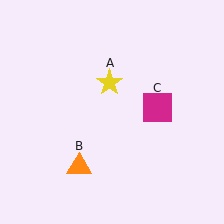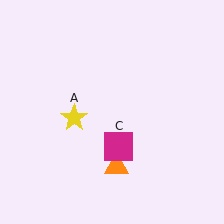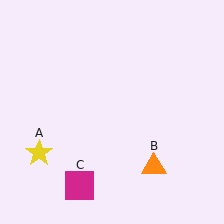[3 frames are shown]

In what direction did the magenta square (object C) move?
The magenta square (object C) moved down and to the left.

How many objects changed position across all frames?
3 objects changed position: yellow star (object A), orange triangle (object B), magenta square (object C).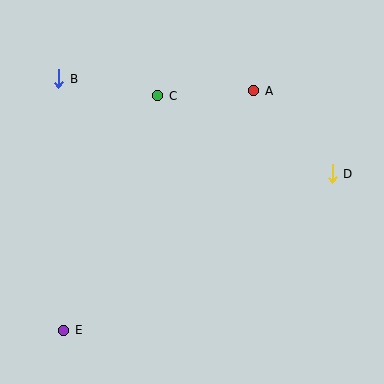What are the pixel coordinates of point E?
Point E is at (64, 330).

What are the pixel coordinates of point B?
Point B is at (59, 79).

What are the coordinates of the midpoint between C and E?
The midpoint between C and E is at (111, 213).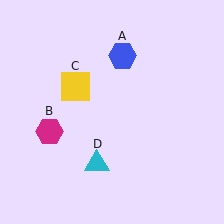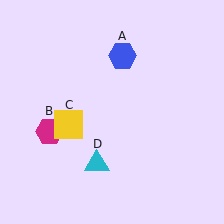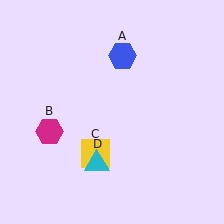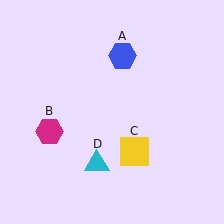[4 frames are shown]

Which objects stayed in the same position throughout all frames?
Blue hexagon (object A) and magenta hexagon (object B) and cyan triangle (object D) remained stationary.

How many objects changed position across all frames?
1 object changed position: yellow square (object C).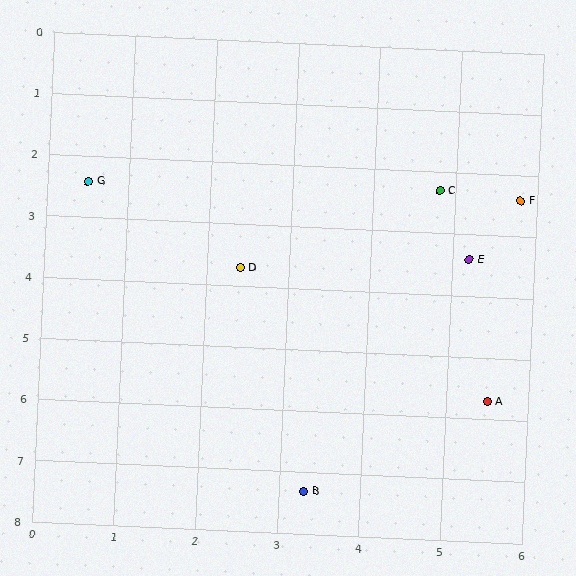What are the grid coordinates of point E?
Point E is at approximately (5.2, 3.4).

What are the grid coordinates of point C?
Point C is at approximately (4.8, 2.3).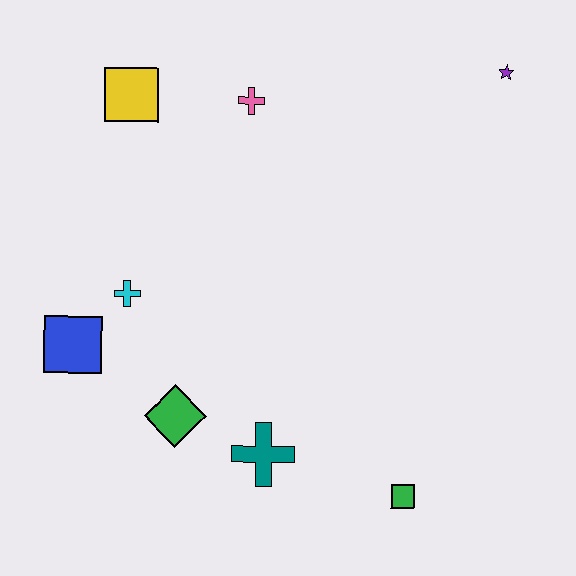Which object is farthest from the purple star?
The blue square is farthest from the purple star.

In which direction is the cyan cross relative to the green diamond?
The cyan cross is above the green diamond.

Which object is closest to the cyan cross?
The blue square is closest to the cyan cross.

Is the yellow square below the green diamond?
No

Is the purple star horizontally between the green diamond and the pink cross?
No